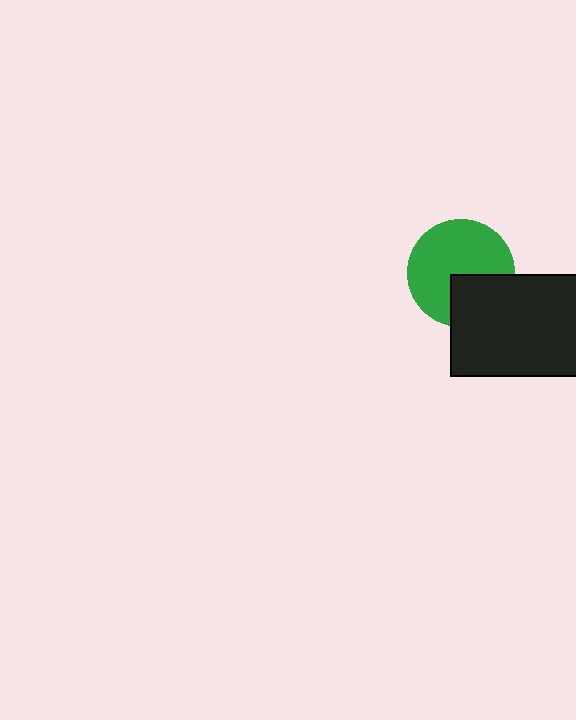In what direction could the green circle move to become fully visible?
The green circle could move toward the upper-left. That would shift it out from behind the black rectangle entirely.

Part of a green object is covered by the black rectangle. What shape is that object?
It is a circle.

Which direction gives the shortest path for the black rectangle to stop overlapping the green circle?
Moving toward the lower-right gives the shortest separation.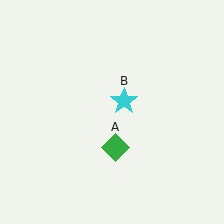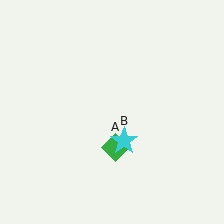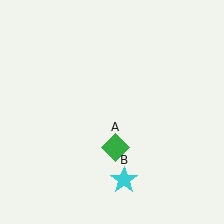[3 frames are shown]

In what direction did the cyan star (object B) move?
The cyan star (object B) moved down.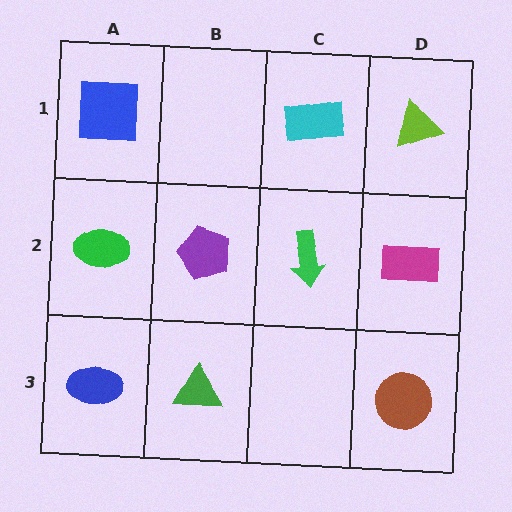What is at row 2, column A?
A green ellipse.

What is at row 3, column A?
A blue ellipse.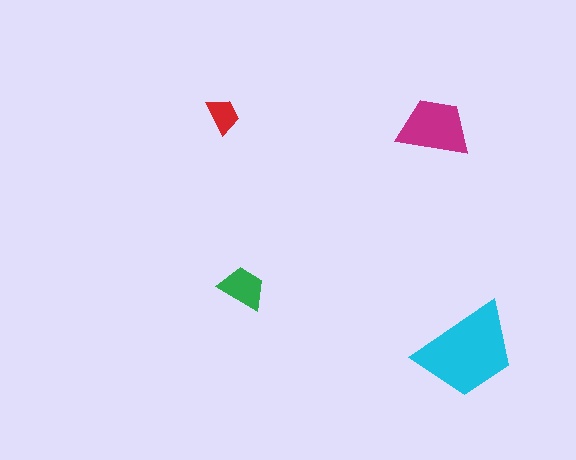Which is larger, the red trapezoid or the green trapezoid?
The green one.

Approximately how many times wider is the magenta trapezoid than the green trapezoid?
About 1.5 times wider.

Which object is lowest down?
The cyan trapezoid is bottommost.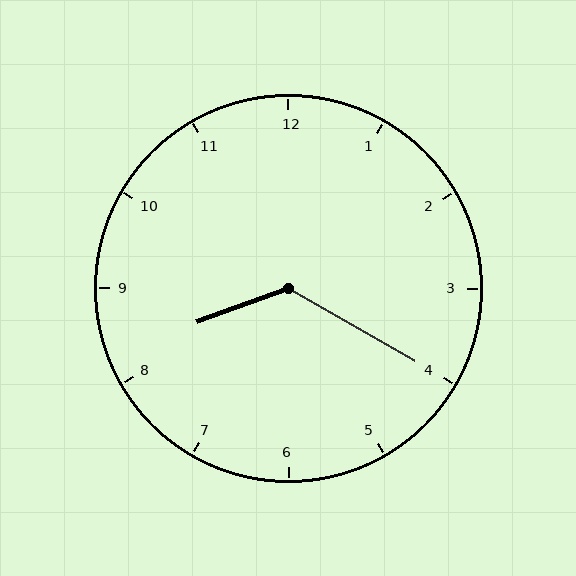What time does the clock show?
8:20.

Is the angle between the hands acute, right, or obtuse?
It is obtuse.